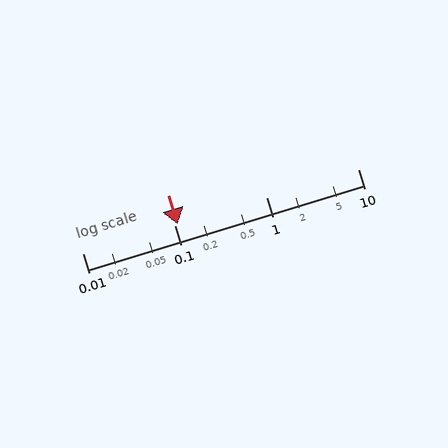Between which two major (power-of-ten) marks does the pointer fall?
The pointer is between 0.1 and 1.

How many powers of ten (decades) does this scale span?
The scale spans 3 decades, from 0.01 to 10.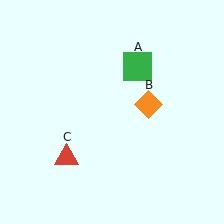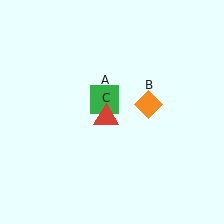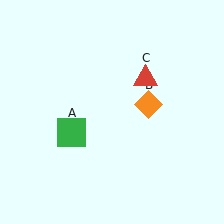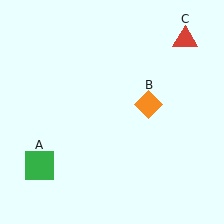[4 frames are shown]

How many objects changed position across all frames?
2 objects changed position: green square (object A), red triangle (object C).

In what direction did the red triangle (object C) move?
The red triangle (object C) moved up and to the right.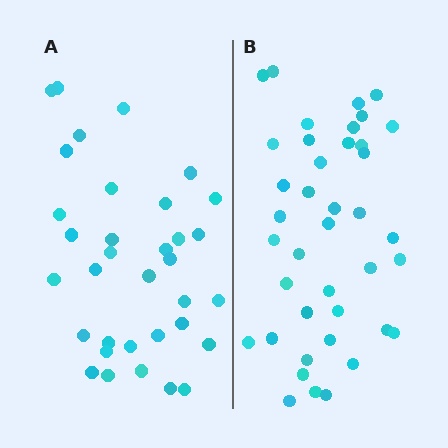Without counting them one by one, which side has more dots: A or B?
Region B (the right region) has more dots.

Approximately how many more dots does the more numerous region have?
Region B has about 6 more dots than region A.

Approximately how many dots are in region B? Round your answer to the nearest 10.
About 40 dots.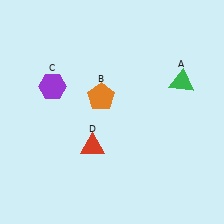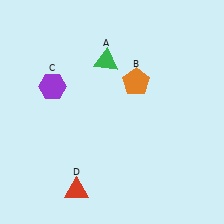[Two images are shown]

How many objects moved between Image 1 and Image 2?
3 objects moved between the two images.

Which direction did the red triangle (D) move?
The red triangle (D) moved down.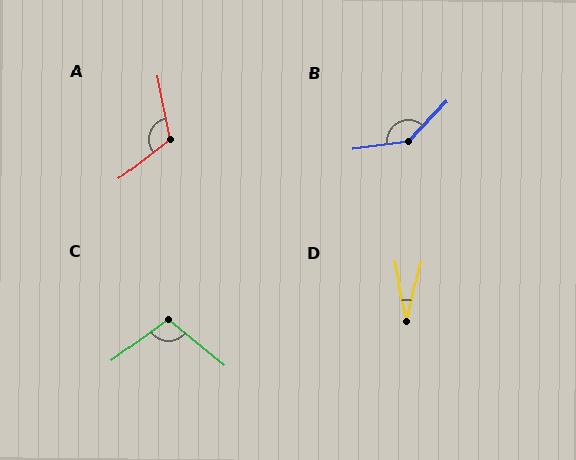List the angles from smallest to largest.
D (25°), C (104°), A (117°), B (142°).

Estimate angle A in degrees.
Approximately 117 degrees.